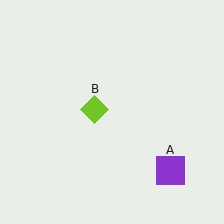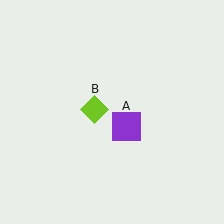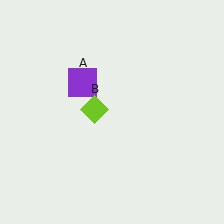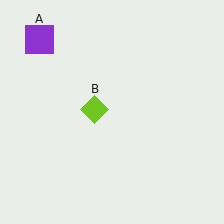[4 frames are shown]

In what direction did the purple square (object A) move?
The purple square (object A) moved up and to the left.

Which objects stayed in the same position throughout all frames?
Lime diamond (object B) remained stationary.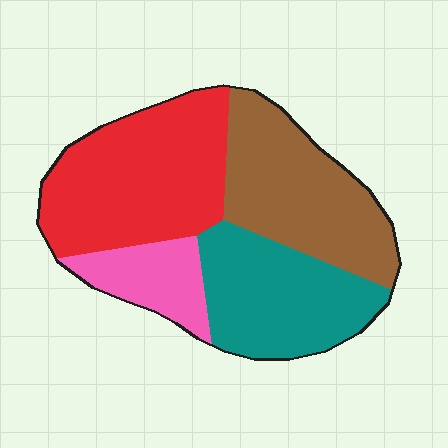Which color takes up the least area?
Pink, at roughly 10%.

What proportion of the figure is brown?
Brown takes up about one quarter (1/4) of the figure.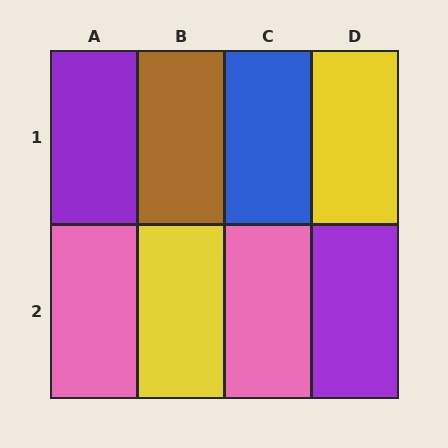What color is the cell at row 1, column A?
Purple.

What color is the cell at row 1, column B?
Brown.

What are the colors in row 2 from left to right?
Pink, yellow, pink, purple.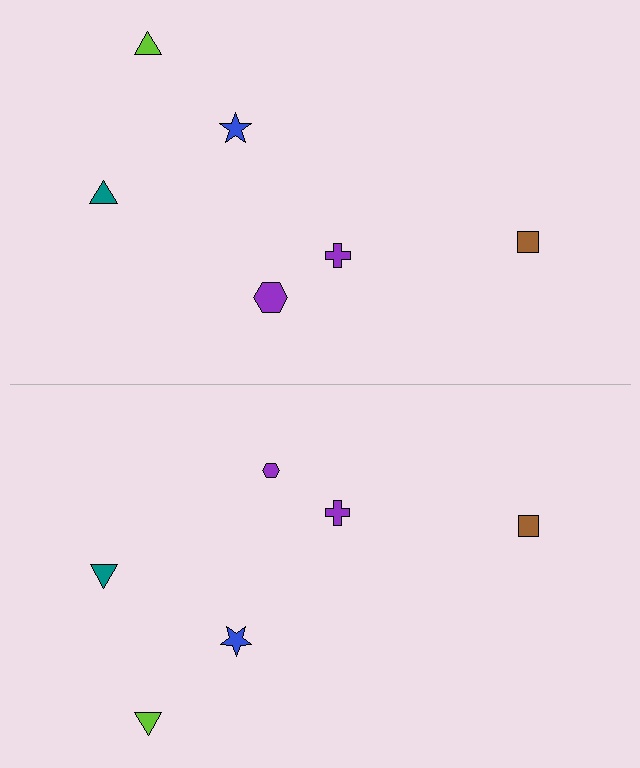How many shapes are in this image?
There are 12 shapes in this image.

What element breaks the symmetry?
The purple hexagon on the bottom side has a different size than its mirror counterpart.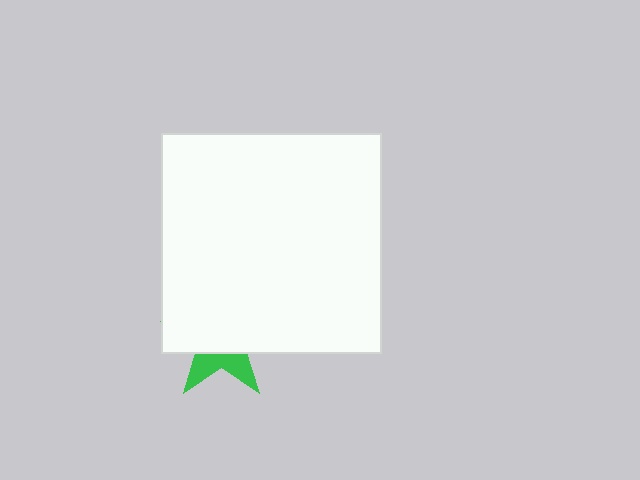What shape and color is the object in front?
The object in front is a white square.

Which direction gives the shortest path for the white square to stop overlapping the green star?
Moving up gives the shortest separation.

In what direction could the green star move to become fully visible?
The green star could move down. That would shift it out from behind the white square entirely.